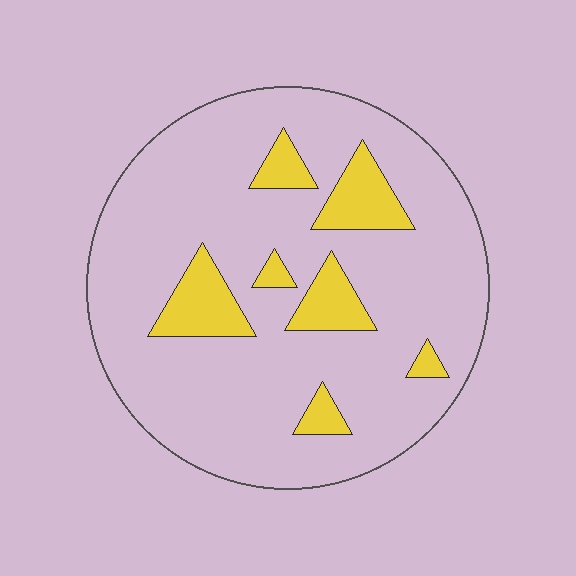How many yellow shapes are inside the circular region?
7.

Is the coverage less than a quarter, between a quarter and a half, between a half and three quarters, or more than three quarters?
Less than a quarter.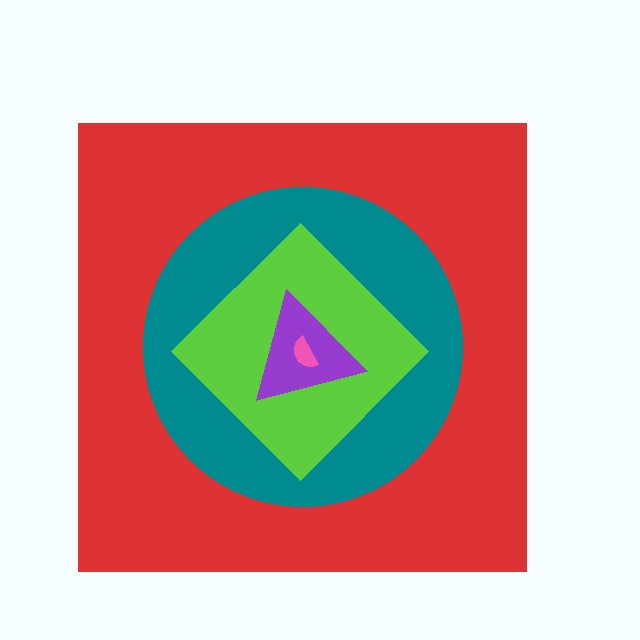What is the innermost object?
The pink semicircle.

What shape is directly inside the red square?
The teal circle.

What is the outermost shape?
The red square.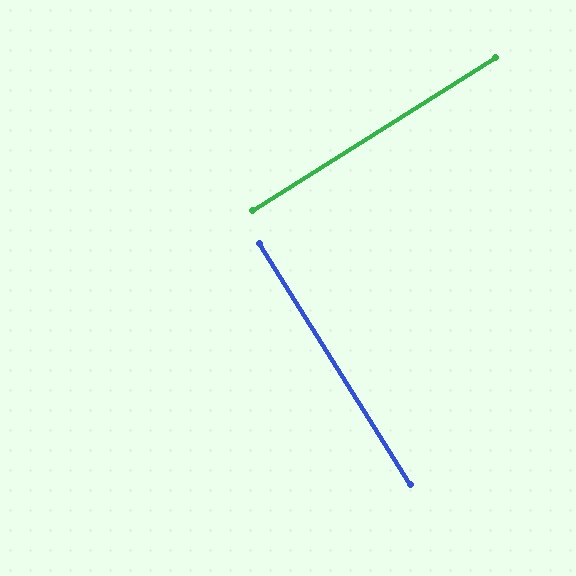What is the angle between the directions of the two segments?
Approximately 90 degrees.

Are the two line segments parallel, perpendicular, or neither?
Perpendicular — they meet at approximately 90°.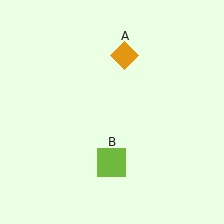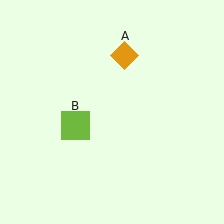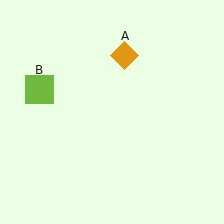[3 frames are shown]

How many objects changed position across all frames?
1 object changed position: lime square (object B).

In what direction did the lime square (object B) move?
The lime square (object B) moved up and to the left.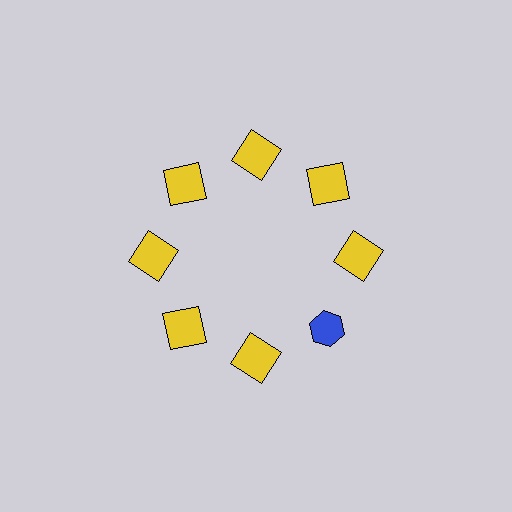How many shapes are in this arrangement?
There are 8 shapes arranged in a ring pattern.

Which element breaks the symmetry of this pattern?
The blue hexagon at roughly the 4 o'clock position breaks the symmetry. All other shapes are yellow squares.